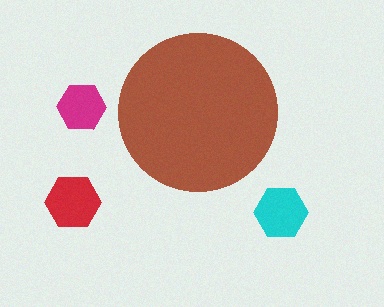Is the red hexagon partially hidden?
No, the red hexagon is fully visible.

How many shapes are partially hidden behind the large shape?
0 shapes are partially hidden.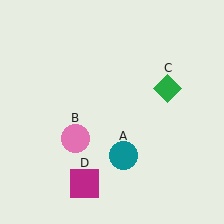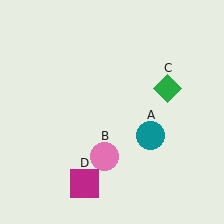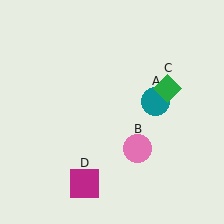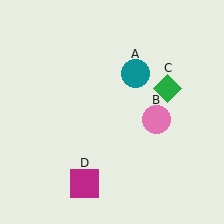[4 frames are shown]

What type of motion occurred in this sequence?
The teal circle (object A), pink circle (object B) rotated counterclockwise around the center of the scene.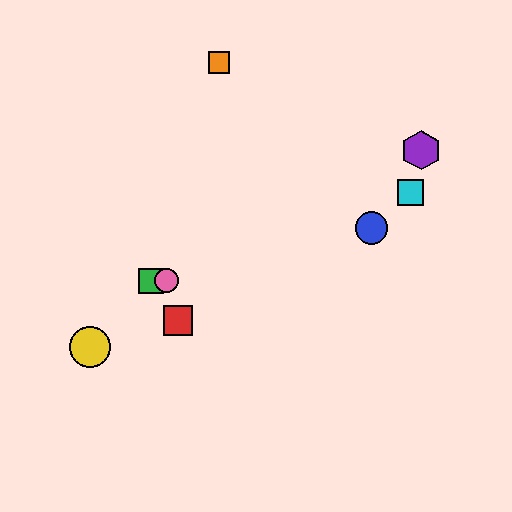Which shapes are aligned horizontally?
The green square, the pink circle are aligned horizontally.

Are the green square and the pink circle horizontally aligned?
Yes, both are at y≈281.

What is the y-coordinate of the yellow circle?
The yellow circle is at y≈347.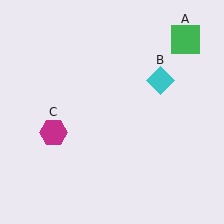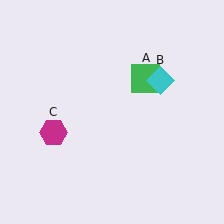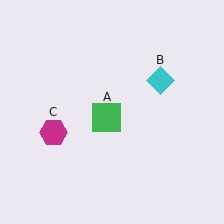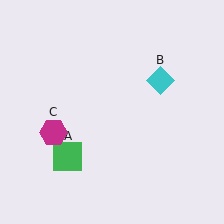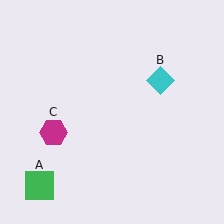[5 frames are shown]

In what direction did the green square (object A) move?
The green square (object A) moved down and to the left.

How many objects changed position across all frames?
1 object changed position: green square (object A).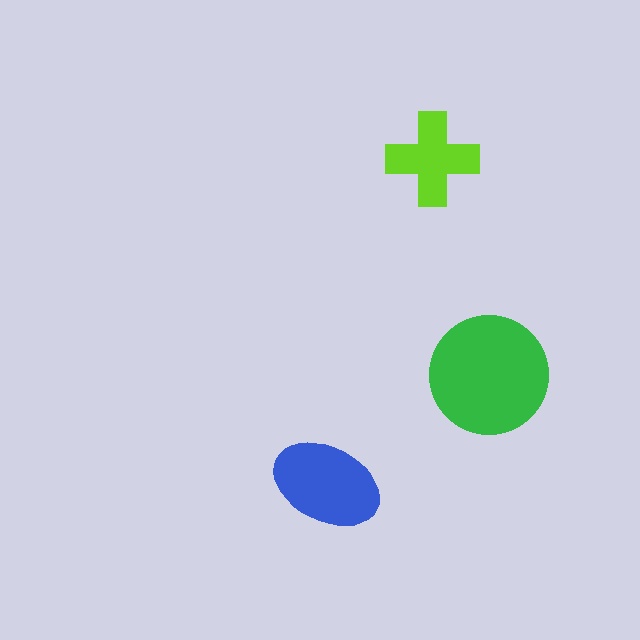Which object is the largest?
The green circle.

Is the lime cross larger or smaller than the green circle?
Smaller.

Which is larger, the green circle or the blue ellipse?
The green circle.